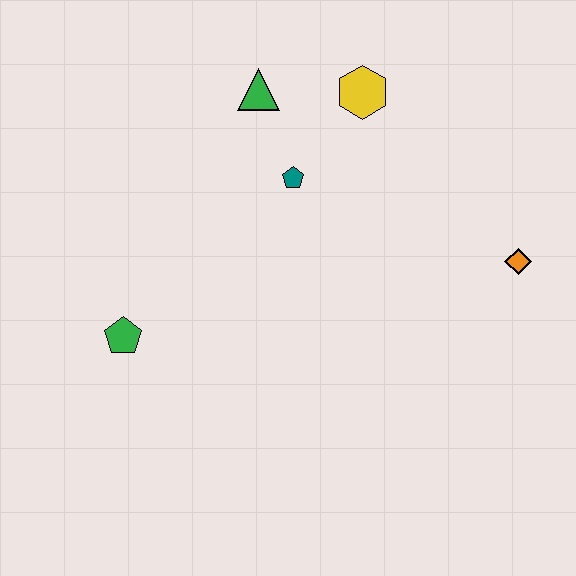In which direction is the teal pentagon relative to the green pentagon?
The teal pentagon is to the right of the green pentagon.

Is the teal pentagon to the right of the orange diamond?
No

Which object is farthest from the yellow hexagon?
The green pentagon is farthest from the yellow hexagon.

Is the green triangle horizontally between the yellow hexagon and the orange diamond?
No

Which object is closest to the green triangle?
The teal pentagon is closest to the green triangle.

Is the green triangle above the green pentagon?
Yes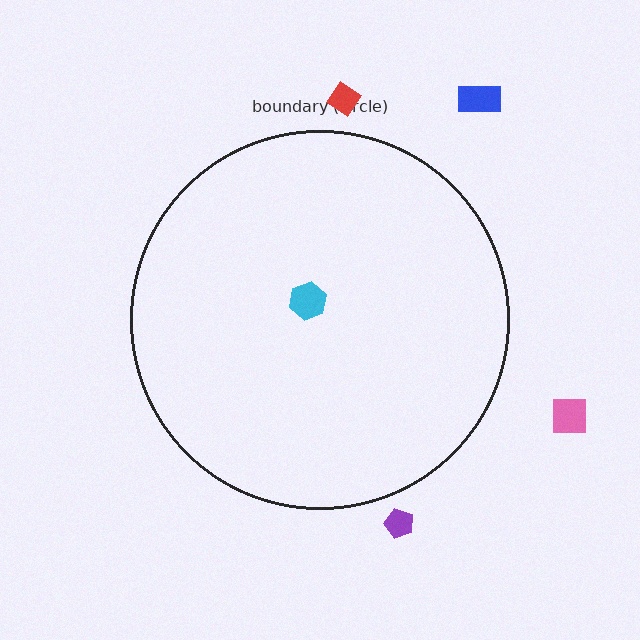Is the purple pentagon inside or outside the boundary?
Outside.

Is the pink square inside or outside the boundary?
Outside.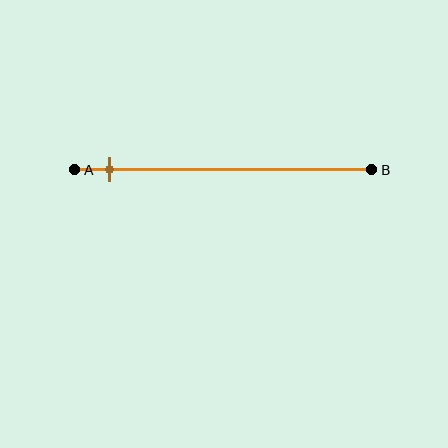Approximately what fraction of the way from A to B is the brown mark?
The brown mark is approximately 10% of the way from A to B.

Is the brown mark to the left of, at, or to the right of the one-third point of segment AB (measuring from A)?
The brown mark is to the left of the one-third point of segment AB.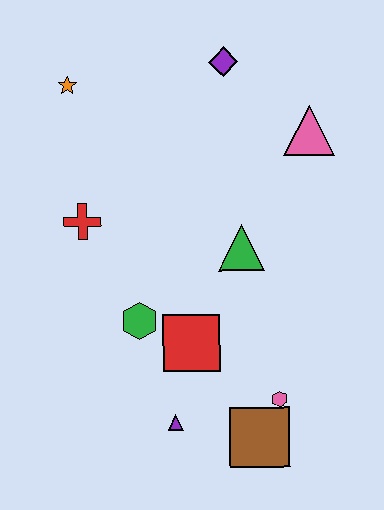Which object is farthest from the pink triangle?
The purple triangle is farthest from the pink triangle.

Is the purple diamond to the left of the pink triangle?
Yes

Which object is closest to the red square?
The green hexagon is closest to the red square.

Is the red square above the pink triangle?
No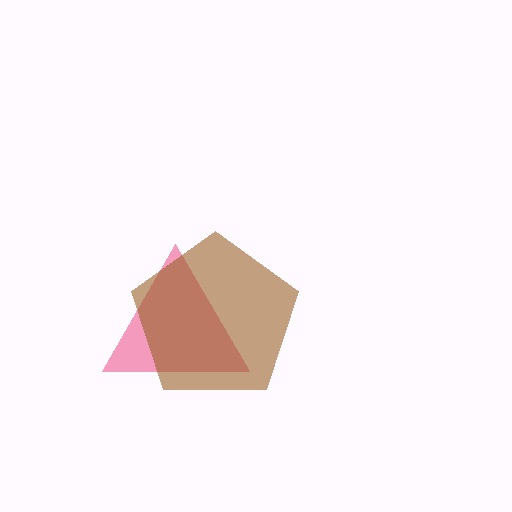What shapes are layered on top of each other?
The layered shapes are: a pink triangle, a brown pentagon.